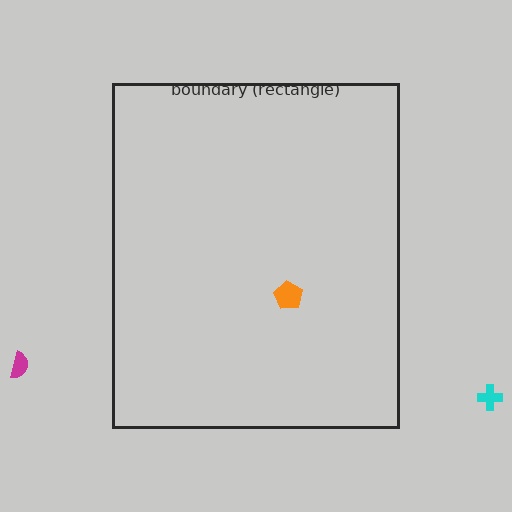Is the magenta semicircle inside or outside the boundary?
Outside.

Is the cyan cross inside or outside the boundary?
Outside.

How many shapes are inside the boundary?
1 inside, 2 outside.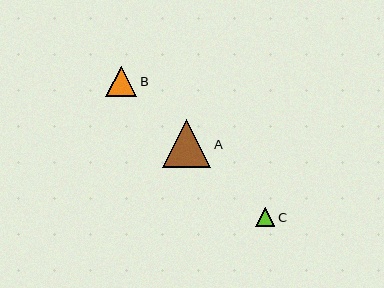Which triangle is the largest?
Triangle A is the largest with a size of approximately 48 pixels.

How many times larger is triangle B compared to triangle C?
Triangle B is approximately 1.6 times the size of triangle C.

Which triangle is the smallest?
Triangle C is the smallest with a size of approximately 19 pixels.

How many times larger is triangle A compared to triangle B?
Triangle A is approximately 1.6 times the size of triangle B.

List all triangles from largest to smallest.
From largest to smallest: A, B, C.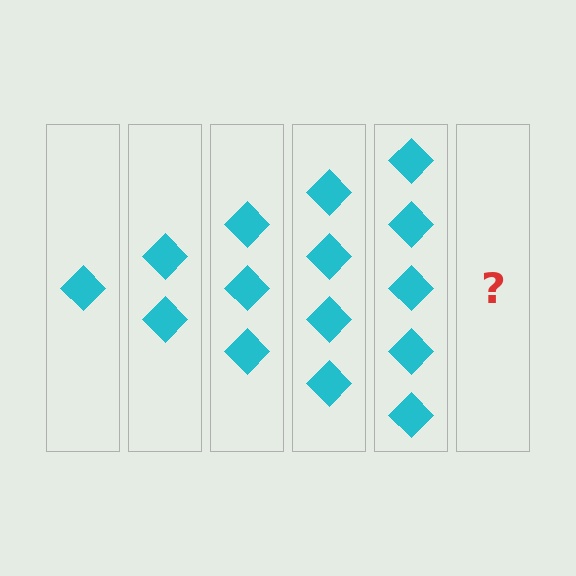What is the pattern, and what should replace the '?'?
The pattern is that each step adds one more diamond. The '?' should be 6 diamonds.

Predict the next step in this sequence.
The next step is 6 diamonds.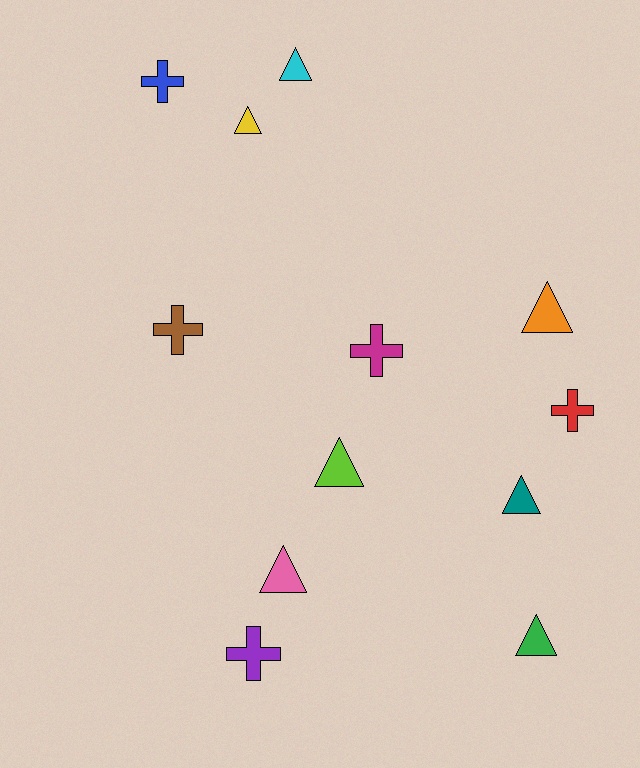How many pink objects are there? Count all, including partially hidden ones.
There is 1 pink object.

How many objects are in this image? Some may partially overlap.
There are 12 objects.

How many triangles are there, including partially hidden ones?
There are 7 triangles.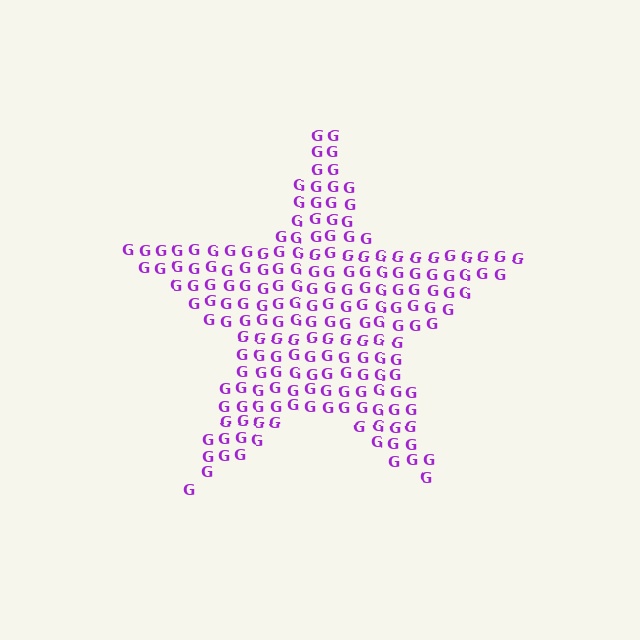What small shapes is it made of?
It is made of small letter G's.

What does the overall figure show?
The overall figure shows a star.